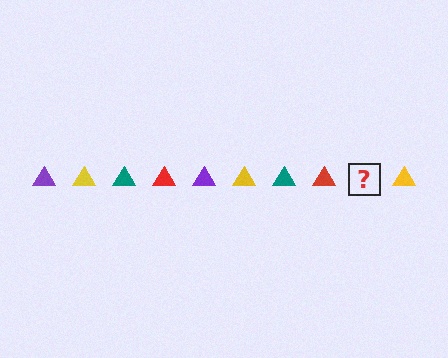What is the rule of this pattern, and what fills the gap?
The rule is that the pattern cycles through purple, yellow, teal, red triangles. The gap should be filled with a purple triangle.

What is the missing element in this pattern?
The missing element is a purple triangle.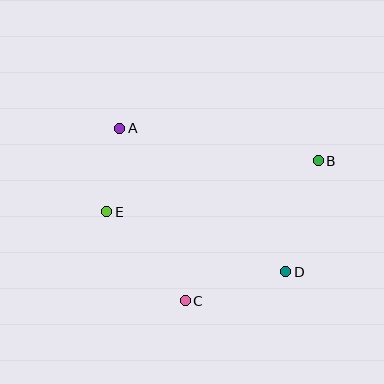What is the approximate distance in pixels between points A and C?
The distance between A and C is approximately 185 pixels.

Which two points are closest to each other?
Points A and E are closest to each other.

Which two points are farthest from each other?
Points A and D are farthest from each other.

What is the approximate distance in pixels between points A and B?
The distance between A and B is approximately 201 pixels.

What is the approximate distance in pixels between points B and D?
The distance between B and D is approximately 115 pixels.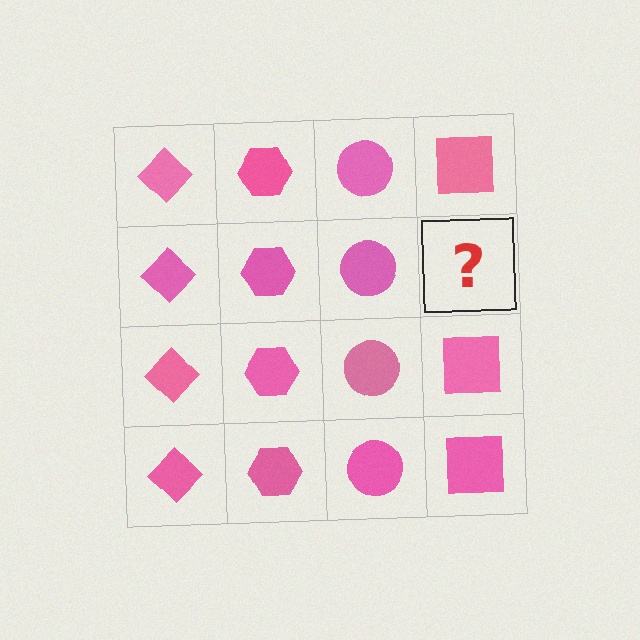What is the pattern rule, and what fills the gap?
The rule is that each column has a consistent shape. The gap should be filled with a pink square.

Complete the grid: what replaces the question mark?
The question mark should be replaced with a pink square.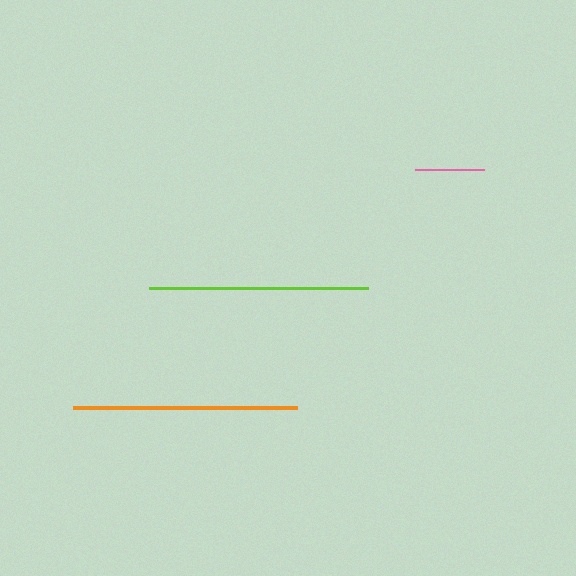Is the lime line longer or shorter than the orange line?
The orange line is longer than the lime line.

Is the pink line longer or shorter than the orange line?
The orange line is longer than the pink line.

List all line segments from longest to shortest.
From longest to shortest: orange, lime, pink.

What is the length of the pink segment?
The pink segment is approximately 68 pixels long.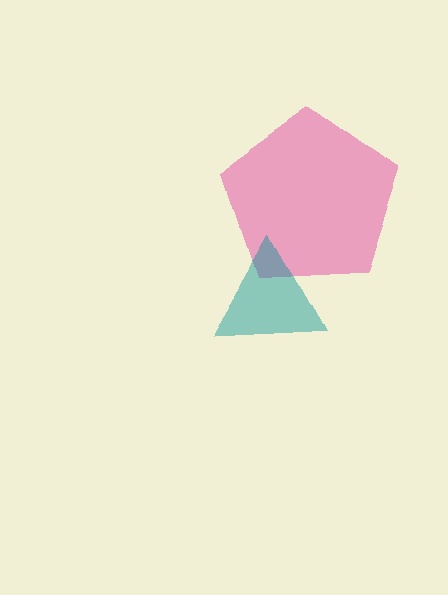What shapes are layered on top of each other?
The layered shapes are: a pink pentagon, a teal triangle.